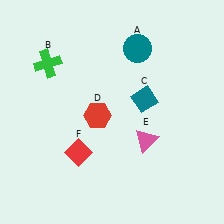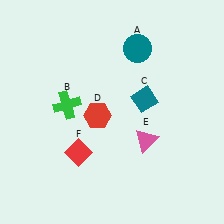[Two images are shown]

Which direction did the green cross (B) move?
The green cross (B) moved down.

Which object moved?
The green cross (B) moved down.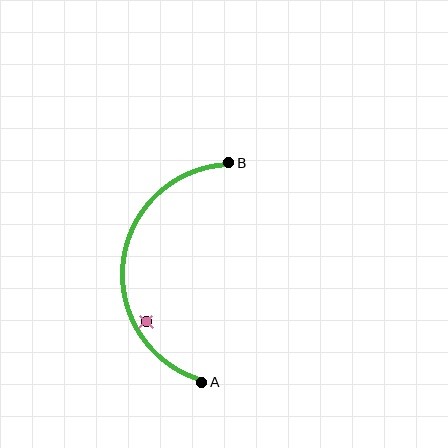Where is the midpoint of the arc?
The arc midpoint is the point on the curve farthest from the straight line joining A and B. It sits to the left of that line.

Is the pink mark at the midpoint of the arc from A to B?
No — the pink mark does not lie on the arc at all. It sits slightly inside the curve.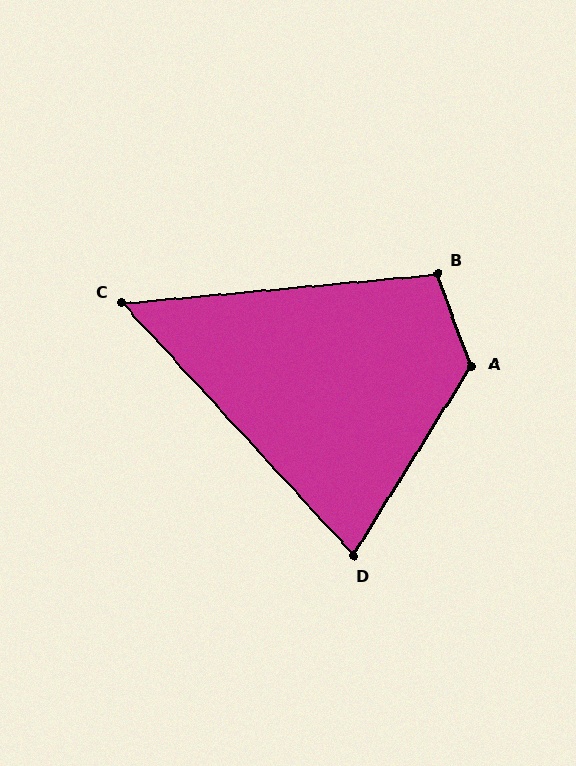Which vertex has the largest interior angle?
A, at approximately 127 degrees.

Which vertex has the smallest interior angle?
C, at approximately 53 degrees.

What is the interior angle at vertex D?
Approximately 74 degrees (acute).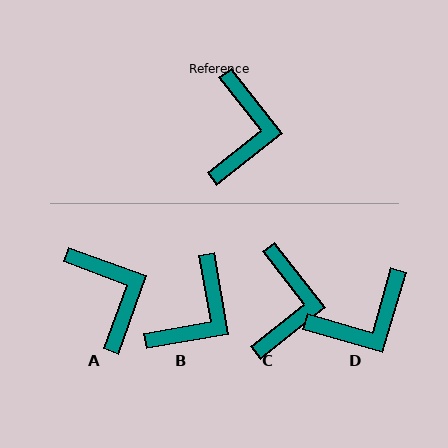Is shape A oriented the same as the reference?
No, it is off by about 32 degrees.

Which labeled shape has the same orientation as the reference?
C.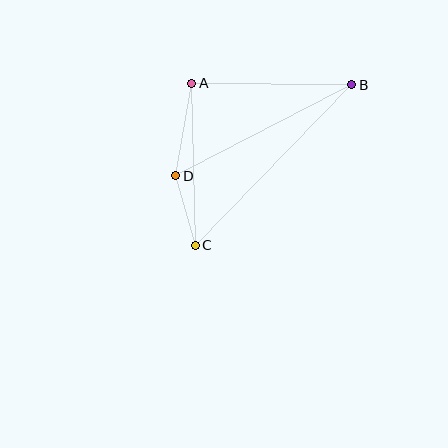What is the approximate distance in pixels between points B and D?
The distance between B and D is approximately 198 pixels.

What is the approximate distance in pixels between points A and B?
The distance between A and B is approximately 160 pixels.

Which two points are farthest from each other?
Points B and C are farthest from each other.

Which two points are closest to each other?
Points C and D are closest to each other.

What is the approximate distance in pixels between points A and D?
The distance between A and D is approximately 94 pixels.